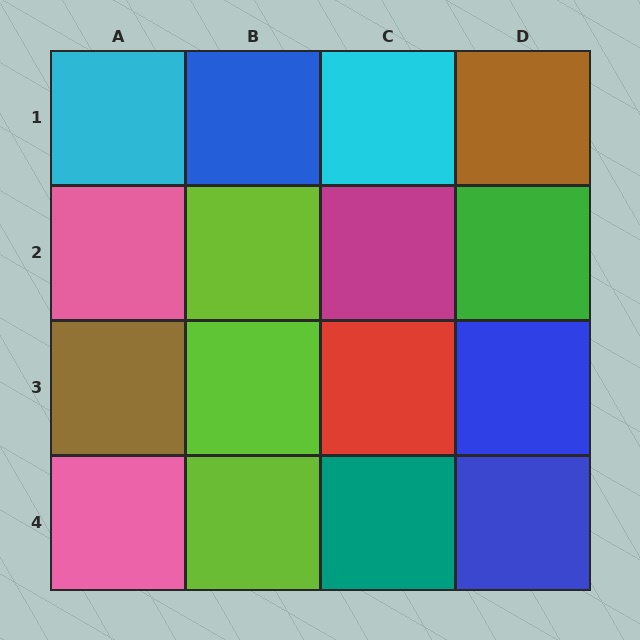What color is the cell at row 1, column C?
Cyan.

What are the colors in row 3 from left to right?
Brown, lime, red, blue.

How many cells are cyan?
2 cells are cyan.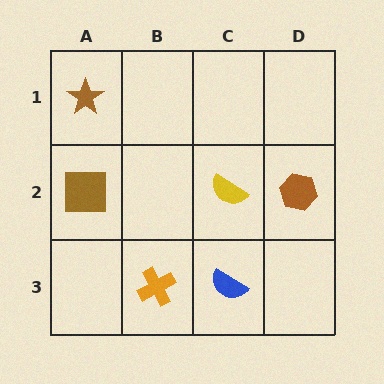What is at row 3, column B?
An orange cross.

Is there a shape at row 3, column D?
No, that cell is empty.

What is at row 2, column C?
A yellow semicircle.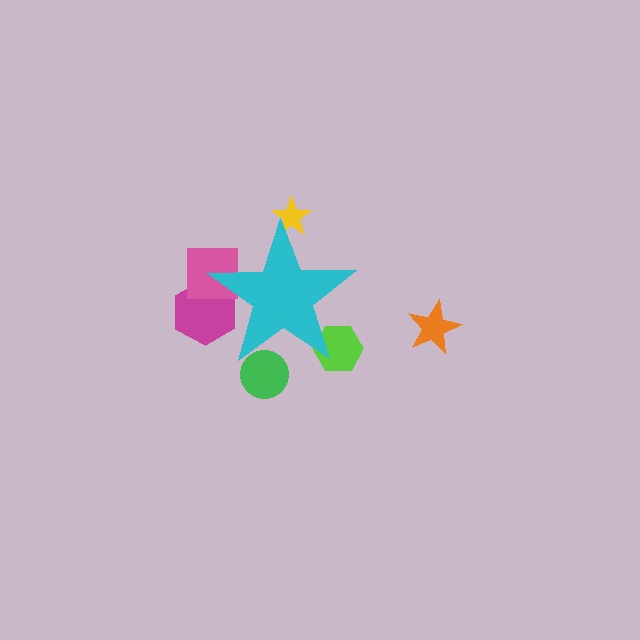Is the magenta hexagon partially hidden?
Yes, the magenta hexagon is partially hidden behind the cyan star.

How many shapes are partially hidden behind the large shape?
5 shapes are partially hidden.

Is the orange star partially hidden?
No, the orange star is fully visible.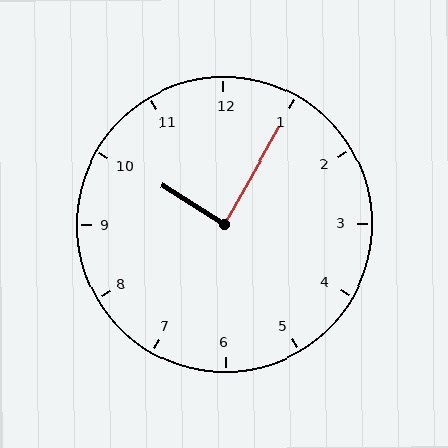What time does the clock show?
10:05.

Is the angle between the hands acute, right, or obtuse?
It is right.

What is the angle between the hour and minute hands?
Approximately 88 degrees.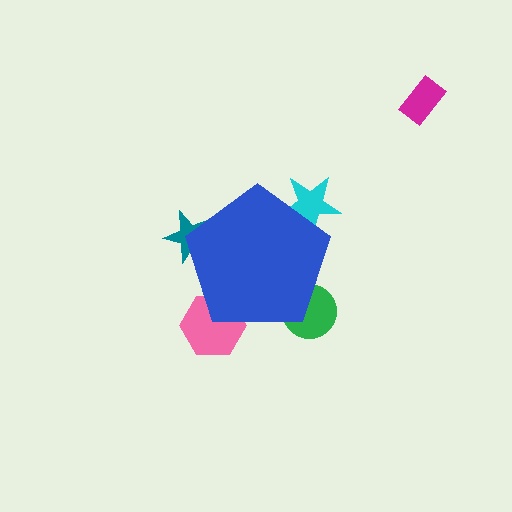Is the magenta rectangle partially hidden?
No, the magenta rectangle is fully visible.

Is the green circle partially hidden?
Yes, the green circle is partially hidden behind the blue pentagon.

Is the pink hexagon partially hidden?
Yes, the pink hexagon is partially hidden behind the blue pentagon.